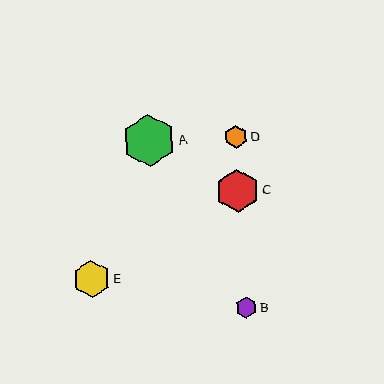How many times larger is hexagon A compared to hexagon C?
Hexagon A is approximately 1.2 times the size of hexagon C.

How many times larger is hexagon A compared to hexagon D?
Hexagon A is approximately 2.3 times the size of hexagon D.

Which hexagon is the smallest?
Hexagon B is the smallest with a size of approximately 21 pixels.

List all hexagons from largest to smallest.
From largest to smallest: A, C, E, D, B.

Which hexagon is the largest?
Hexagon A is the largest with a size of approximately 53 pixels.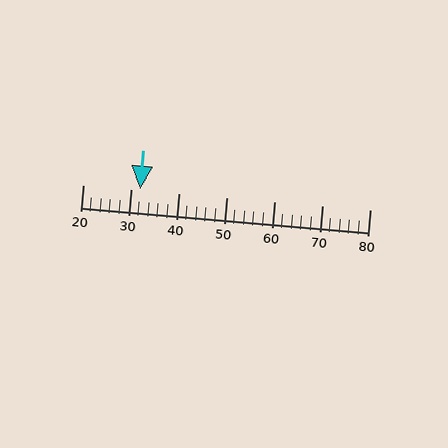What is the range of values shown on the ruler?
The ruler shows values from 20 to 80.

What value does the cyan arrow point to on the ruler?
The cyan arrow points to approximately 32.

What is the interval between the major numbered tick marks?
The major tick marks are spaced 10 units apart.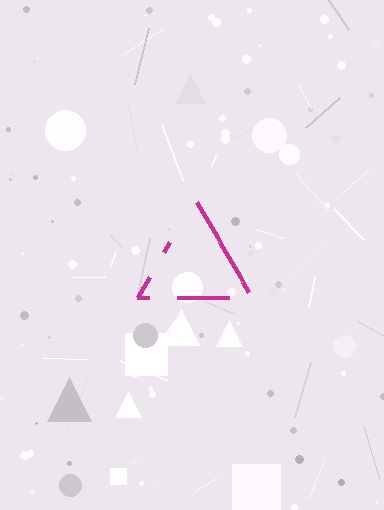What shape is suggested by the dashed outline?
The dashed outline suggests a triangle.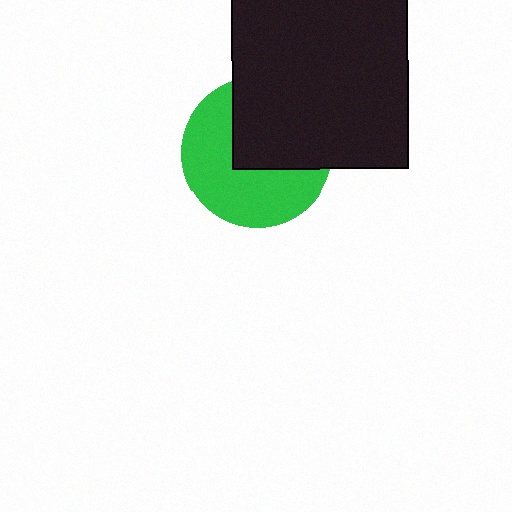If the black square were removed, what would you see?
You would see the complete green circle.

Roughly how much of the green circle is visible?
About half of it is visible (roughly 56%).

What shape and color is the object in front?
The object in front is a black square.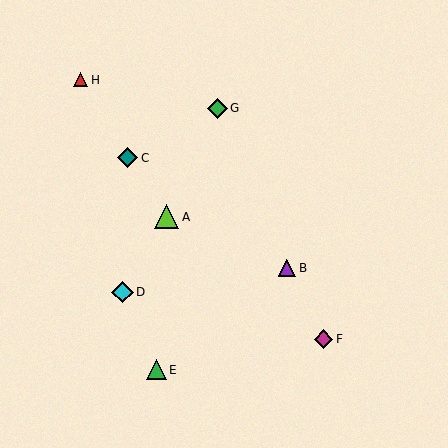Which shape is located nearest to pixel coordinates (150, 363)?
The green triangle (labeled E) at (156, 370) is nearest to that location.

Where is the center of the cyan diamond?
The center of the cyan diamond is at (122, 292).